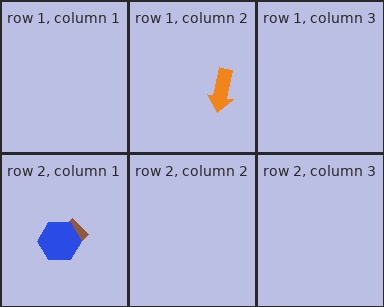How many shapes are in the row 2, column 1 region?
2.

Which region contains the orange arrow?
The row 1, column 2 region.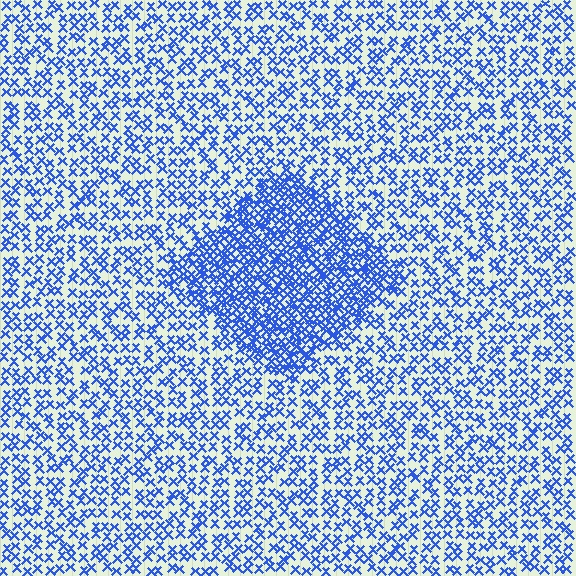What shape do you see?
I see a diamond.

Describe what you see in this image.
The image contains small blue elements arranged at two different densities. A diamond-shaped region is visible where the elements are more densely packed than the surrounding area.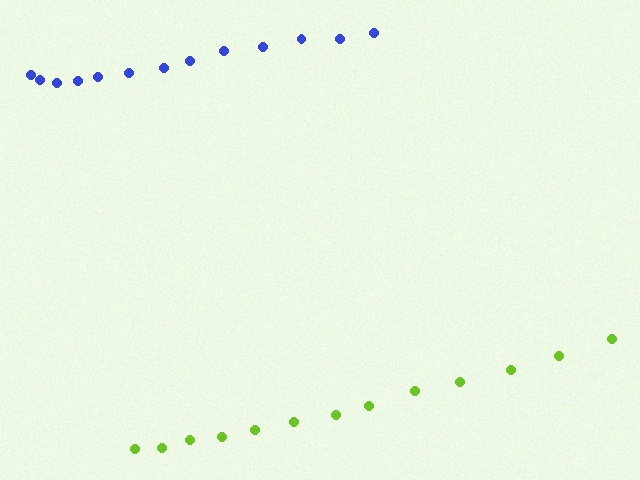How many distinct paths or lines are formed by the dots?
There are 2 distinct paths.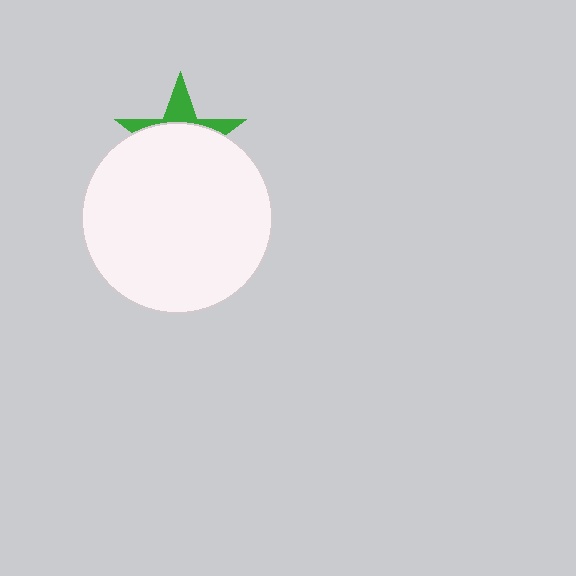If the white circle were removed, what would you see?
You would see the complete green star.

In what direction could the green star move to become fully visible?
The green star could move up. That would shift it out from behind the white circle entirely.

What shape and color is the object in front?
The object in front is a white circle.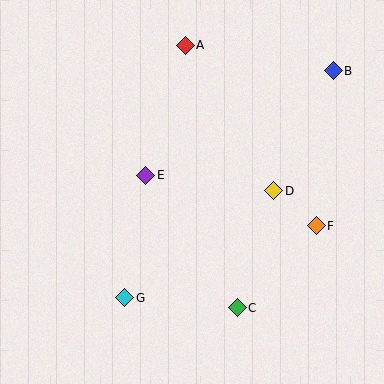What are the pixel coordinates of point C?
Point C is at (237, 308).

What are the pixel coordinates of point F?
Point F is at (316, 226).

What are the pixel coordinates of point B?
Point B is at (333, 71).